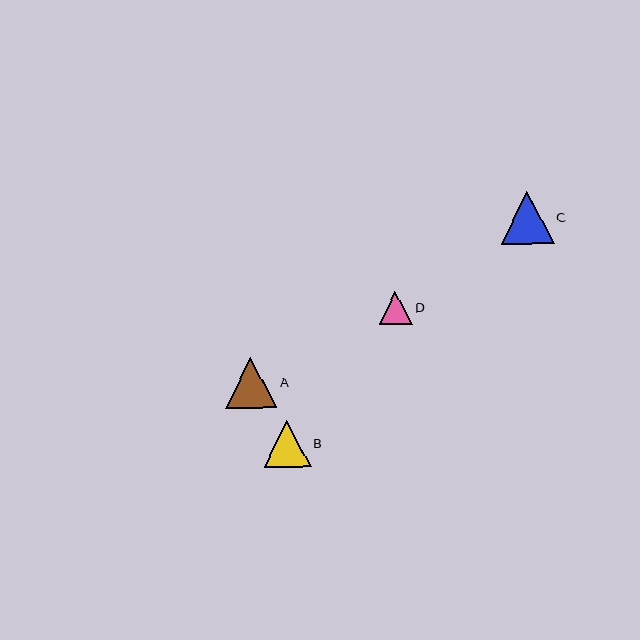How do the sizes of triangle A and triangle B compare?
Triangle A and triangle B are approximately the same size.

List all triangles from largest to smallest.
From largest to smallest: C, A, B, D.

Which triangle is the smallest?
Triangle D is the smallest with a size of approximately 33 pixels.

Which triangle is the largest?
Triangle C is the largest with a size of approximately 53 pixels.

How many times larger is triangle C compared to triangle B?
Triangle C is approximately 1.1 times the size of triangle B.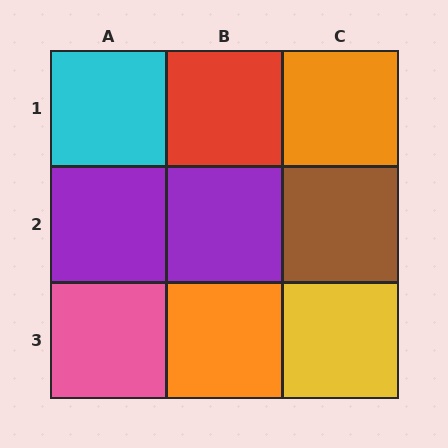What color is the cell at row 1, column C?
Orange.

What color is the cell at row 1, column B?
Red.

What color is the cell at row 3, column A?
Pink.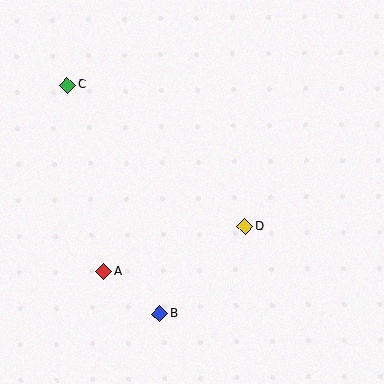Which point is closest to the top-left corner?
Point C is closest to the top-left corner.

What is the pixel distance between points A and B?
The distance between A and B is 70 pixels.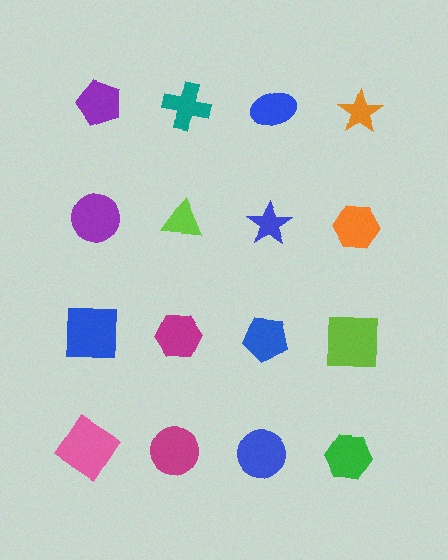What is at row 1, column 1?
A purple pentagon.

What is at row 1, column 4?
An orange star.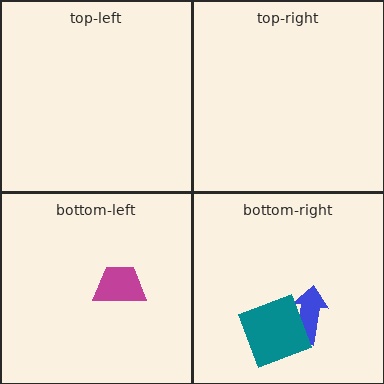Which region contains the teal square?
The bottom-right region.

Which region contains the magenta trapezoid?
The bottom-left region.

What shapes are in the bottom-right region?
The blue arrow, the teal square.